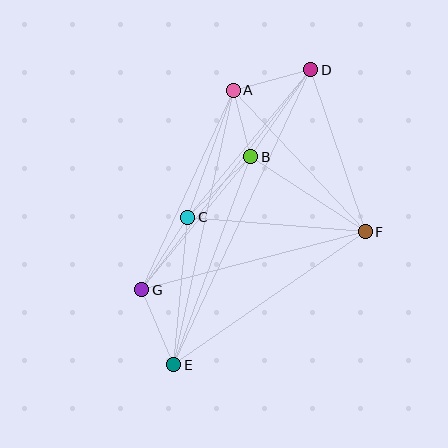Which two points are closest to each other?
Points A and B are closest to each other.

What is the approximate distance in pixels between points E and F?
The distance between E and F is approximately 233 pixels.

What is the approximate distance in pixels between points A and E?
The distance between A and E is approximately 281 pixels.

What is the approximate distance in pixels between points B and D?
The distance between B and D is approximately 106 pixels.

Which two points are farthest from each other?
Points D and E are farthest from each other.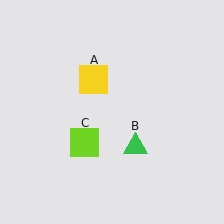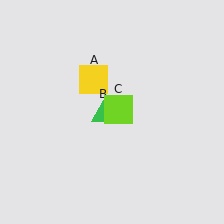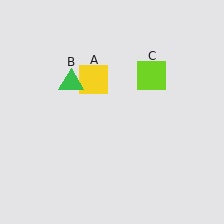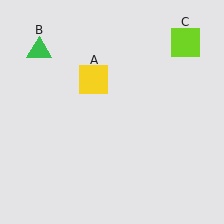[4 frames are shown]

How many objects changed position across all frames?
2 objects changed position: green triangle (object B), lime square (object C).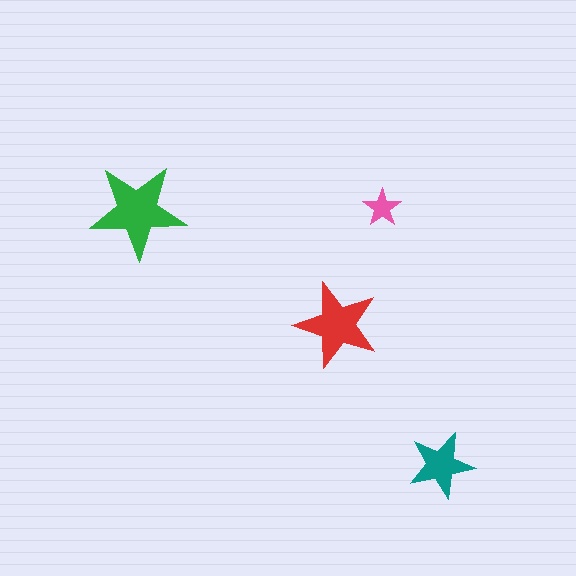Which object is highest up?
The pink star is topmost.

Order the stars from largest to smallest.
the green one, the red one, the teal one, the pink one.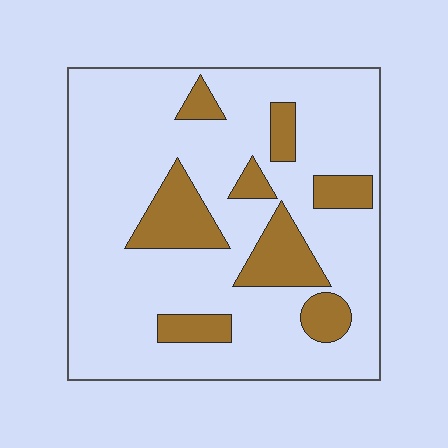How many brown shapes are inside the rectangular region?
8.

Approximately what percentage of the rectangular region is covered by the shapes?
Approximately 20%.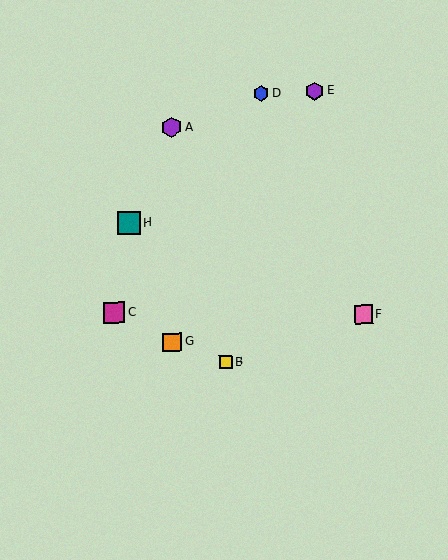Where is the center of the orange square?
The center of the orange square is at (172, 342).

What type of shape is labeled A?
Shape A is a purple hexagon.